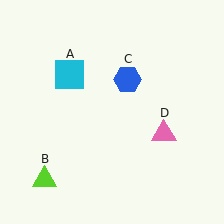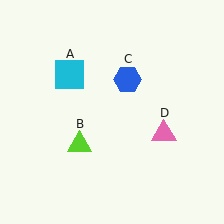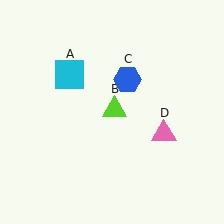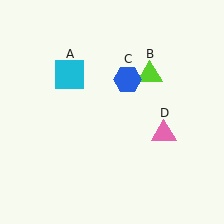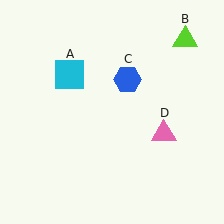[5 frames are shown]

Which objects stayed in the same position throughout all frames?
Cyan square (object A) and blue hexagon (object C) and pink triangle (object D) remained stationary.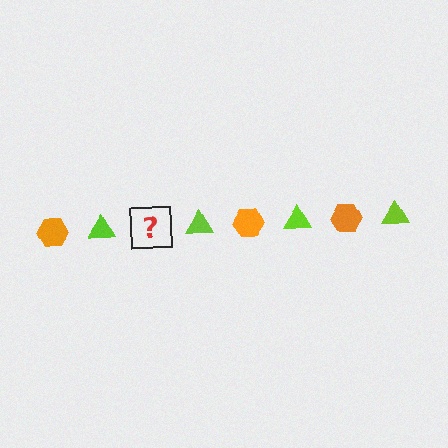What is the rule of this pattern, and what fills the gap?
The rule is that the pattern alternates between orange hexagon and lime triangle. The gap should be filled with an orange hexagon.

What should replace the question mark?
The question mark should be replaced with an orange hexagon.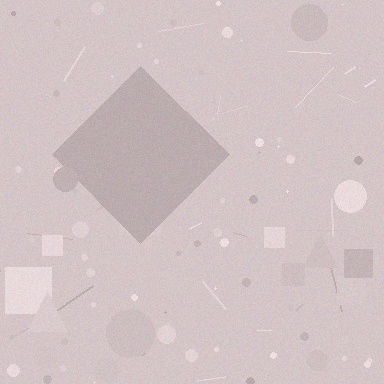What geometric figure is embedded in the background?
A diamond is embedded in the background.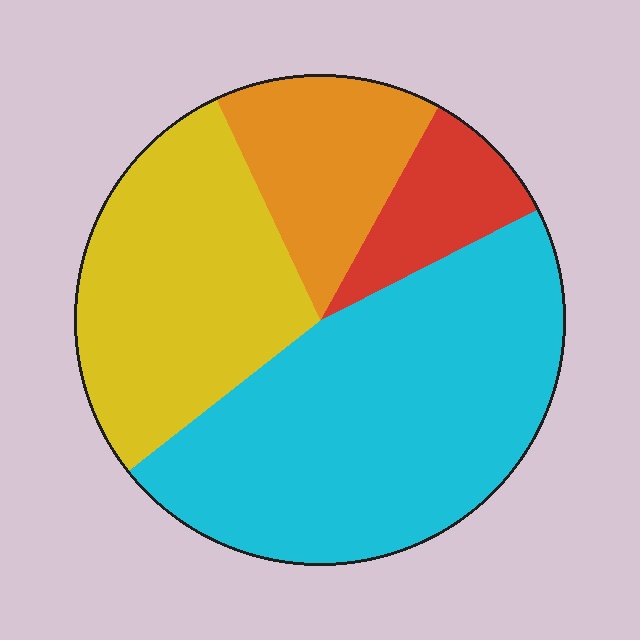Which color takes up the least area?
Red, at roughly 10%.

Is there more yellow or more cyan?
Cyan.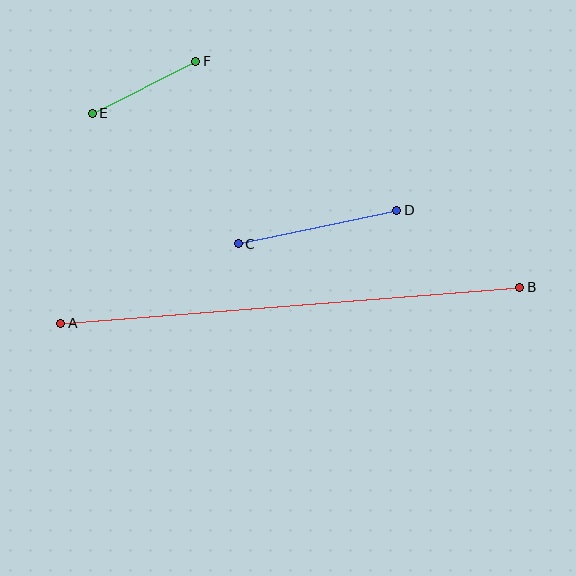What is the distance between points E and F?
The distance is approximately 116 pixels.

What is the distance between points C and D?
The distance is approximately 162 pixels.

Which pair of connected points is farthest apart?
Points A and B are farthest apart.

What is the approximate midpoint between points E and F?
The midpoint is at approximately (144, 87) pixels.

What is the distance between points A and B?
The distance is approximately 460 pixels.